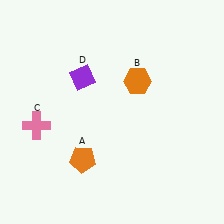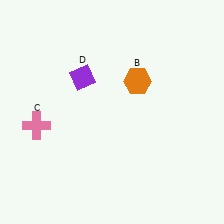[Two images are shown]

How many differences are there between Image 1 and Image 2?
There is 1 difference between the two images.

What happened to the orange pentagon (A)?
The orange pentagon (A) was removed in Image 2. It was in the bottom-left area of Image 1.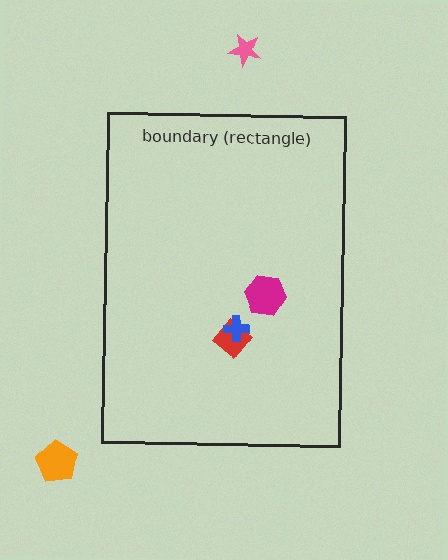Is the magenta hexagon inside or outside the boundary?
Inside.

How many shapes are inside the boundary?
3 inside, 2 outside.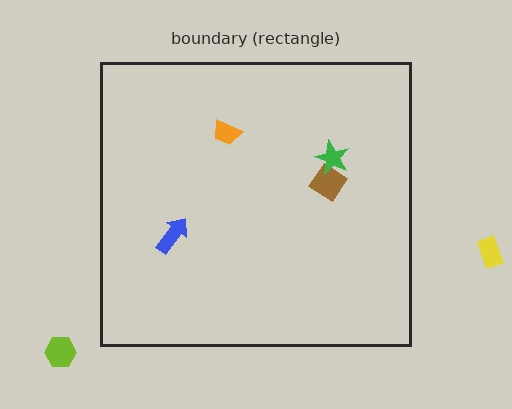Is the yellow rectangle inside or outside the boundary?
Outside.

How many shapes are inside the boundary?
4 inside, 2 outside.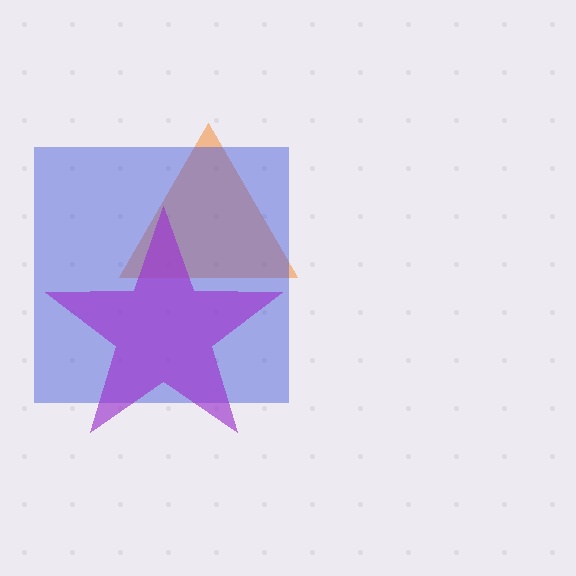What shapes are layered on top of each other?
The layered shapes are: an orange triangle, a blue square, a purple star.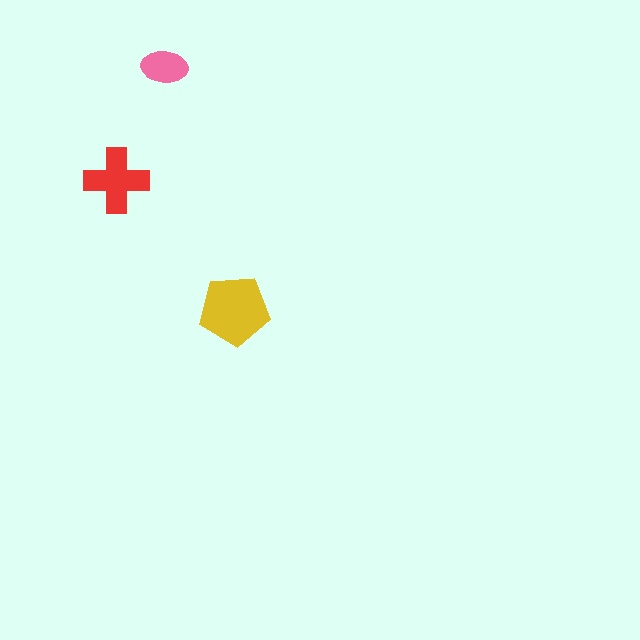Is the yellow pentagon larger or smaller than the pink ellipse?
Larger.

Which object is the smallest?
The pink ellipse.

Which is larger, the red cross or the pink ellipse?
The red cross.